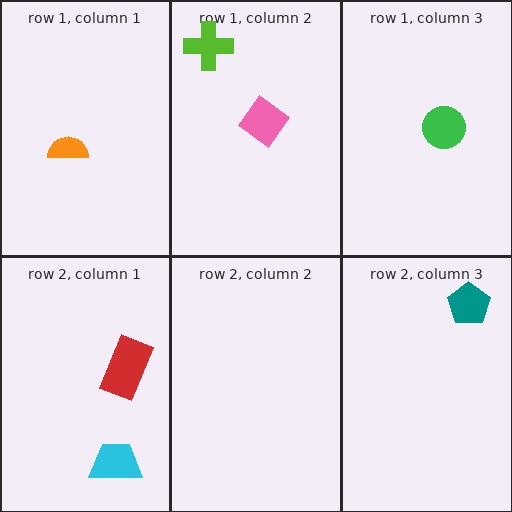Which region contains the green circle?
The row 1, column 3 region.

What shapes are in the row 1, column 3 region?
The green circle.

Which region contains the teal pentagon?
The row 2, column 3 region.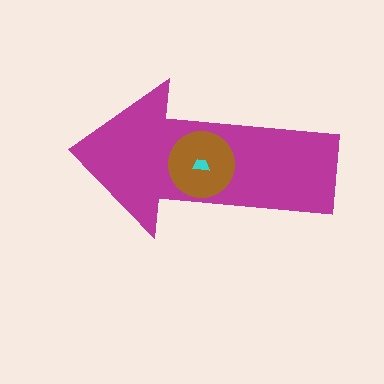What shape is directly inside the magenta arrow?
The brown circle.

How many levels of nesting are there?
3.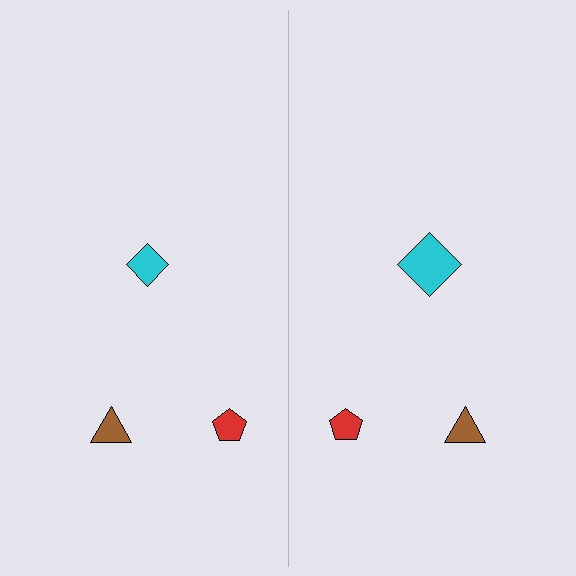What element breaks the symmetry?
The cyan diamond on the right side has a different size than its mirror counterpart.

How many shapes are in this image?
There are 6 shapes in this image.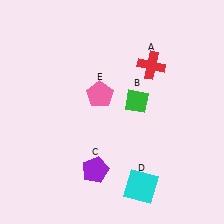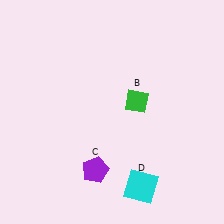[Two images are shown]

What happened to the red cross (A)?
The red cross (A) was removed in Image 2. It was in the top-right area of Image 1.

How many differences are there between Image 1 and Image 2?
There are 2 differences between the two images.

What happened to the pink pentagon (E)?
The pink pentagon (E) was removed in Image 2. It was in the top-left area of Image 1.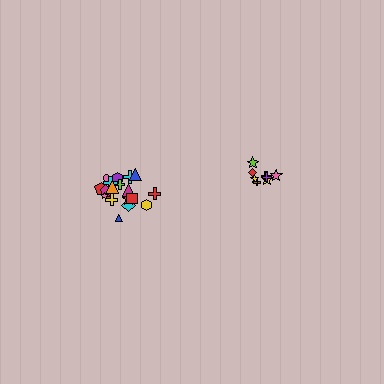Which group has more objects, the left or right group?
The left group.